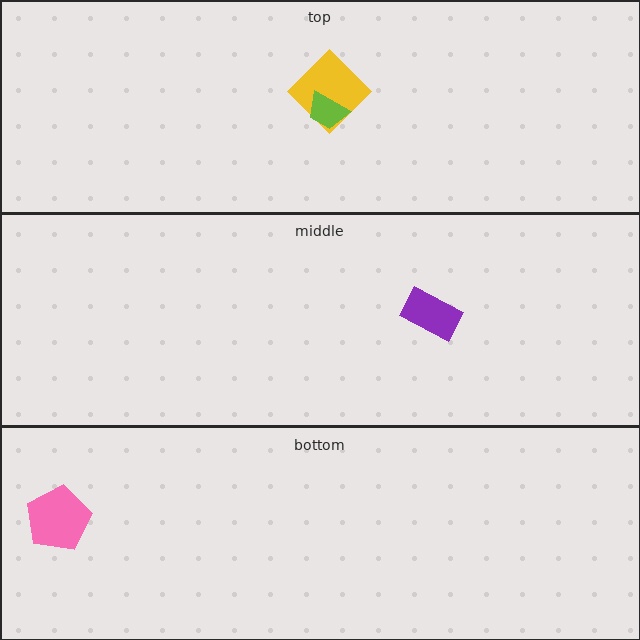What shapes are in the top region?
The yellow diamond, the lime trapezoid.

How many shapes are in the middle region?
1.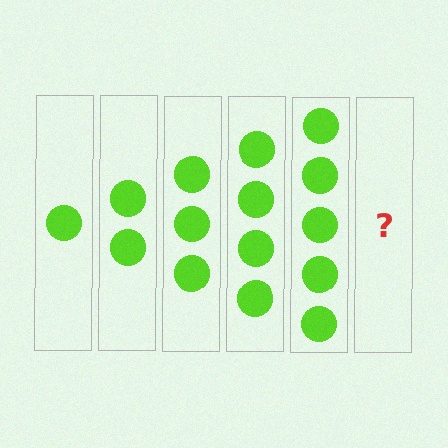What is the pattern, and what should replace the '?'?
The pattern is that each step adds one more circle. The '?' should be 6 circles.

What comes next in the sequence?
The next element should be 6 circles.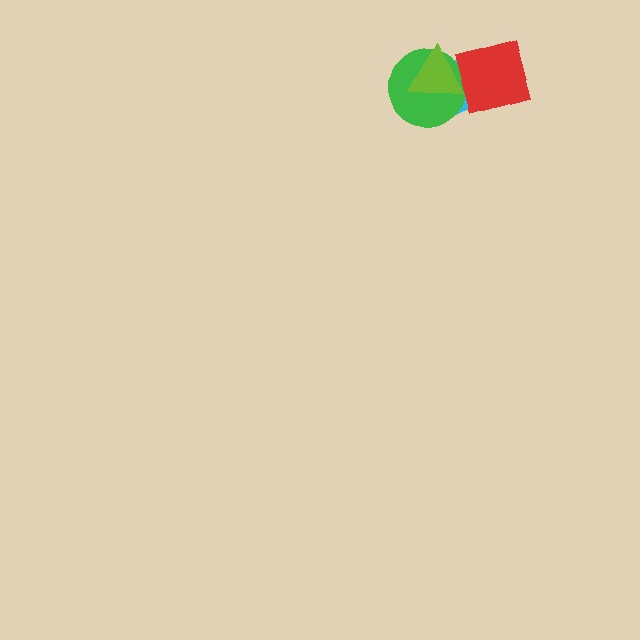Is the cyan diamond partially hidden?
Yes, it is partially covered by another shape.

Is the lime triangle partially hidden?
No, no other shape covers it.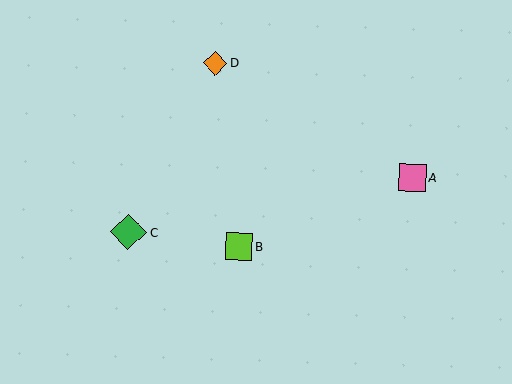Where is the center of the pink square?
The center of the pink square is at (412, 178).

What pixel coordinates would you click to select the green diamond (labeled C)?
Click at (128, 232) to select the green diamond C.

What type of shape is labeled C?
Shape C is a green diamond.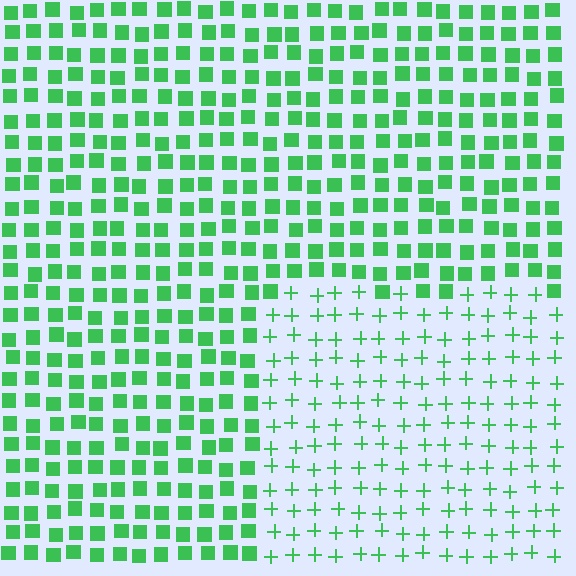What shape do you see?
I see a rectangle.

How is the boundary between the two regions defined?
The boundary is defined by a change in element shape: plus signs inside vs. squares outside. All elements share the same color and spacing.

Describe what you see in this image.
The image is filled with small green elements arranged in a uniform grid. A rectangle-shaped region contains plus signs, while the surrounding area contains squares. The boundary is defined purely by the change in element shape.